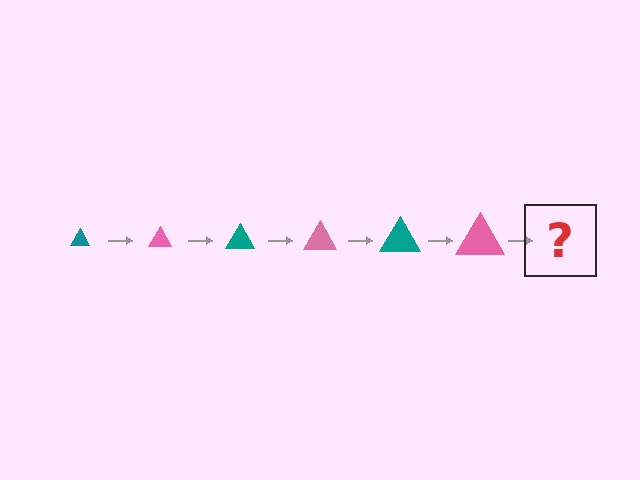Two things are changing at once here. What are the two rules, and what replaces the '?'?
The two rules are that the triangle grows larger each step and the color cycles through teal and pink. The '?' should be a teal triangle, larger than the previous one.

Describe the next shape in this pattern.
It should be a teal triangle, larger than the previous one.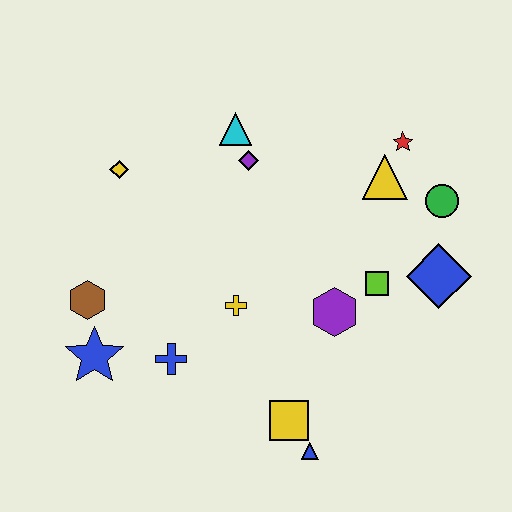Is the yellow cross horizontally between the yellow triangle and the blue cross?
Yes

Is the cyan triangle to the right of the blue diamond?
No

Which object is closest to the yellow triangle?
The red star is closest to the yellow triangle.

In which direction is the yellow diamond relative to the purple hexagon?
The yellow diamond is to the left of the purple hexagon.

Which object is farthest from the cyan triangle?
The blue triangle is farthest from the cyan triangle.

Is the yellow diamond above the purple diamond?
No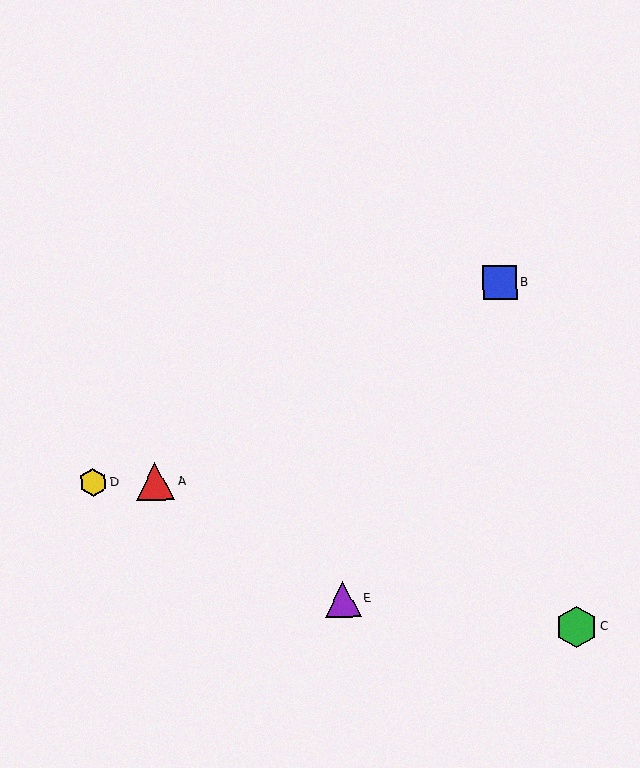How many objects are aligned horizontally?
2 objects (A, D) are aligned horizontally.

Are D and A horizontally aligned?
Yes, both are at y≈482.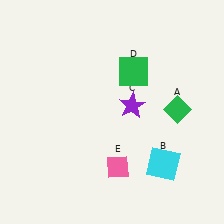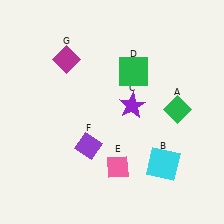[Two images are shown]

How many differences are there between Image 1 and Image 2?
There are 2 differences between the two images.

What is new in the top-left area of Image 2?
A magenta diamond (G) was added in the top-left area of Image 2.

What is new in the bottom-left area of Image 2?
A purple diamond (F) was added in the bottom-left area of Image 2.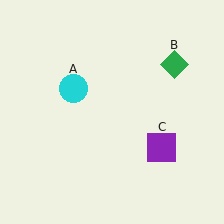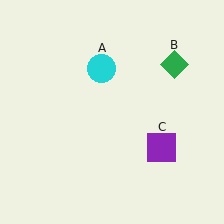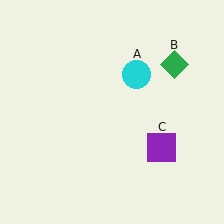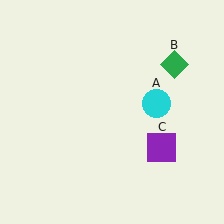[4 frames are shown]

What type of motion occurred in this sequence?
The cyan circle (object A) rotated clockwise around the center of the scene.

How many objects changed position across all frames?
1 object changed position: cyan circle (object A).